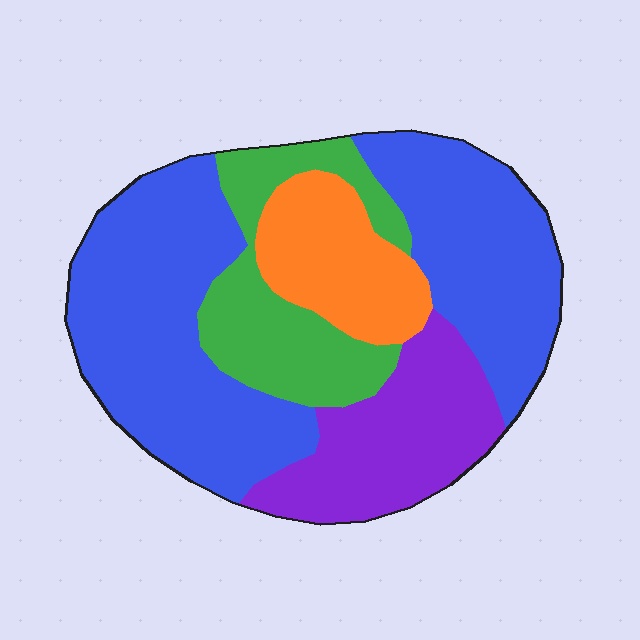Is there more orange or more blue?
Blue.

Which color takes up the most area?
Blue, at roughly 50%.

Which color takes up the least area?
Orange, at roughly 15%.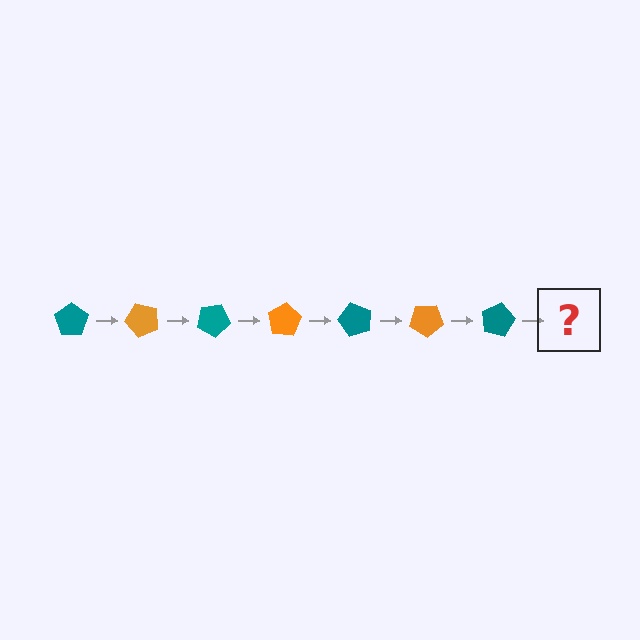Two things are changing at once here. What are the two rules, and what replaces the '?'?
The two rules are that it rotates 50 degrees each step and the color cycles through teal and orange. The '?' should be an orange pentagon, rotated 350 degrees from the start.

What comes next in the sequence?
The next element should be an orange pentagon, rotated 350 degrees from the start.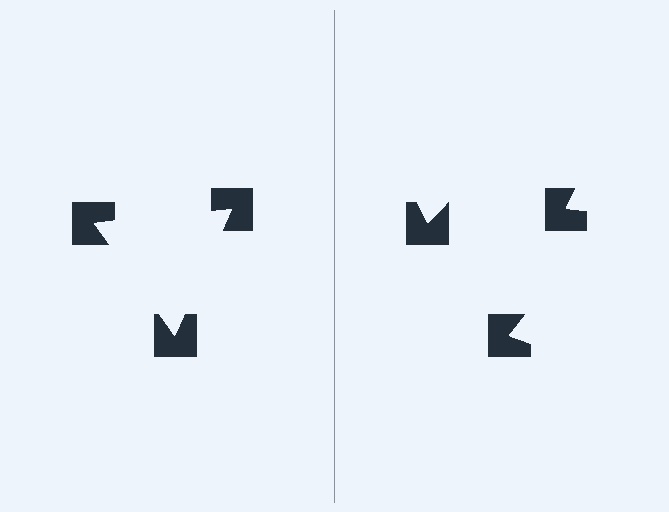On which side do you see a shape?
An illusory triangle appears on the left side. On the right side the wedge cuts are rotated, so no coherent shape forms.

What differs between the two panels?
The notched squares are positioned identically on both sides; only the wedge orientations differ. On the left they align to a triangle; on the right they are misaligned.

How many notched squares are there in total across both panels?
6 — 3 on each side.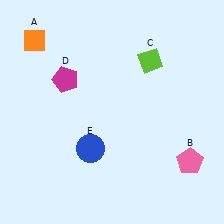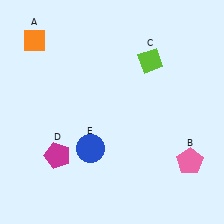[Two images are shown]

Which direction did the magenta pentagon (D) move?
The magenta pentagon (D) moved down.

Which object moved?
The magenta pentagon (D) moved down.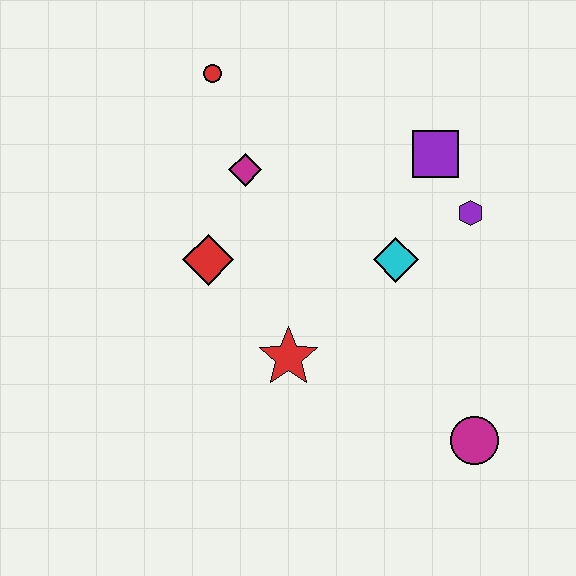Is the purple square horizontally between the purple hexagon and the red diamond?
Yes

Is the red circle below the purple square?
No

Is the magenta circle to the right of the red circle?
Yes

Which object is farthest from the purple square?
The magenta circle is farthest from the purple square.